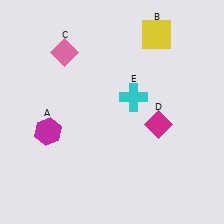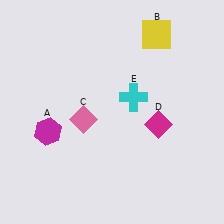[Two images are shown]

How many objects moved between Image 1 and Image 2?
1 object moved between the two images.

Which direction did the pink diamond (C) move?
The pink diamond (C) moved down.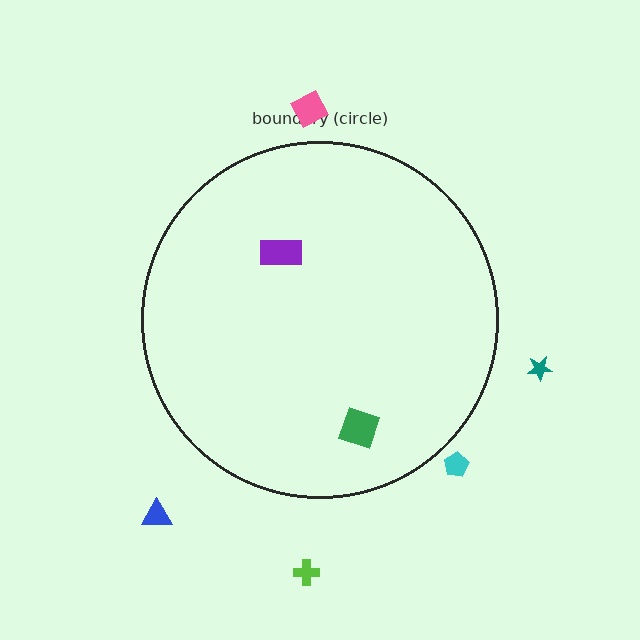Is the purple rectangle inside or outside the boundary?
Inside.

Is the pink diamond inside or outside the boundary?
Outside.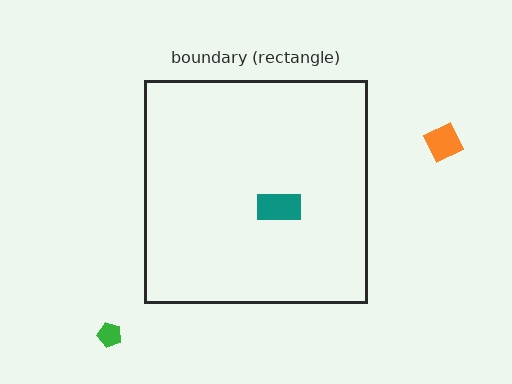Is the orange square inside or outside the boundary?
Outside.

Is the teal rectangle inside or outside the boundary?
Inside.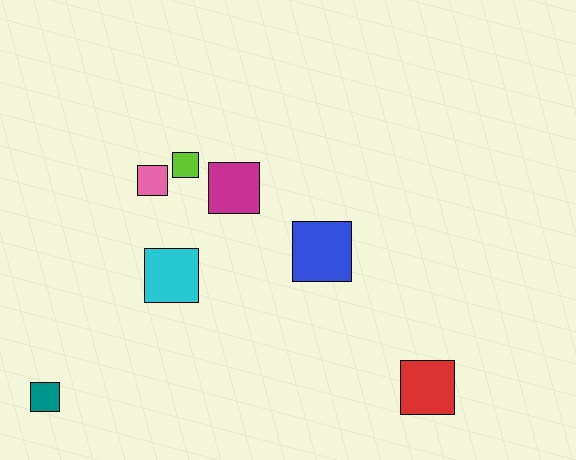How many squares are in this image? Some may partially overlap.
There are 7 squares.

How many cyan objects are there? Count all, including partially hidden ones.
There is 1 cyan object.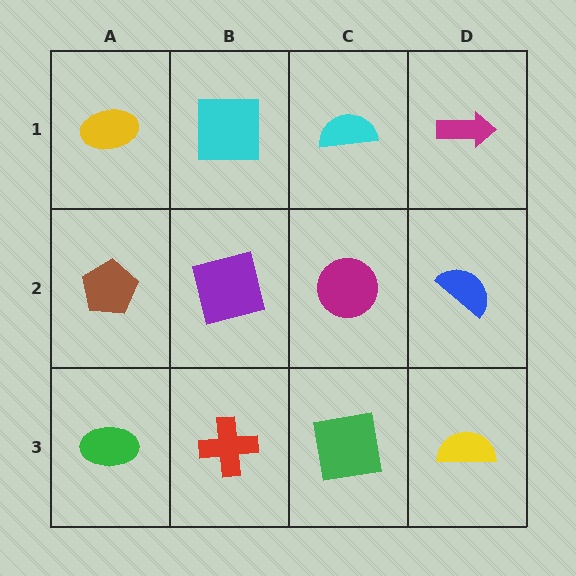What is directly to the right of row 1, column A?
A cyan square.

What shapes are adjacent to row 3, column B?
A purple square (row 2, column B), a green ellipse (row 3, column A), a green square (row 3, column C).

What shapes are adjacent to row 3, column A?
A brown pentagon (row 2, column A), a red cross (row 3, column B).